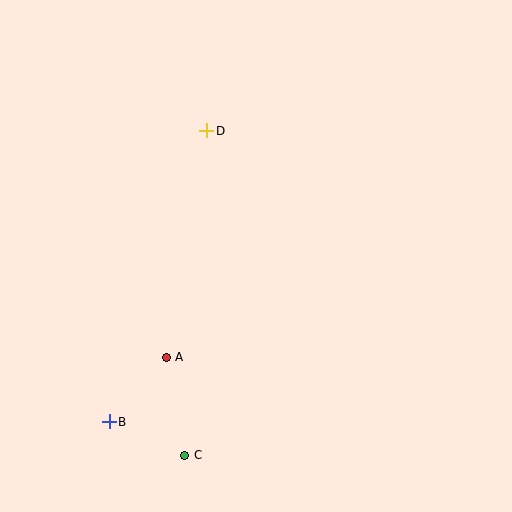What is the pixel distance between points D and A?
The distance between D and A is 230 pixels.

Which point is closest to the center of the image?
Point D at (207, 131) is closest to the center.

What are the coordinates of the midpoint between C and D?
The midpoint between C and D is at (196, 293).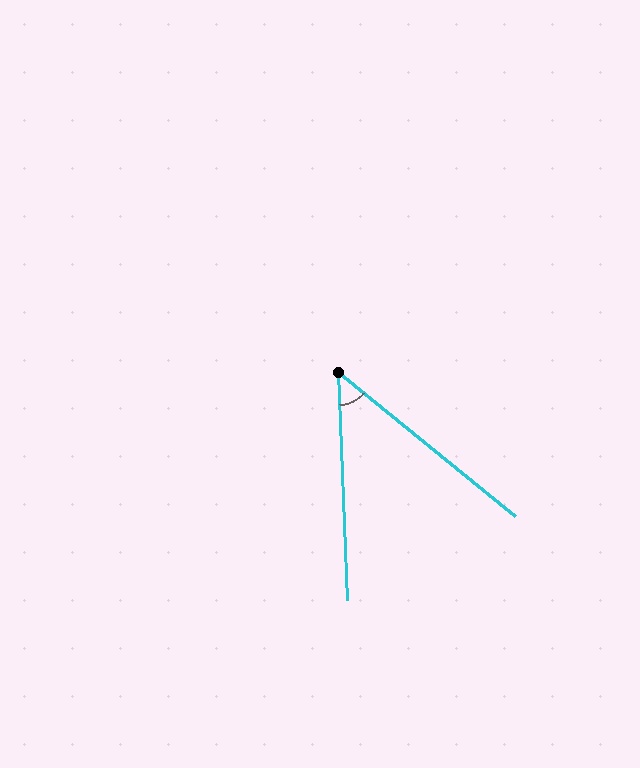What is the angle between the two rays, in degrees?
Approximately 49 degrees.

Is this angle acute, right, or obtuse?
It is acute.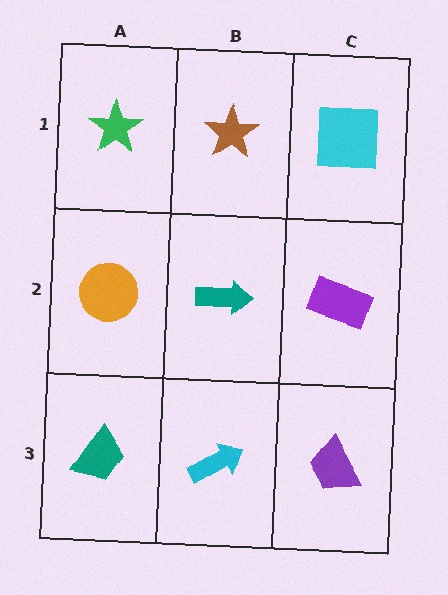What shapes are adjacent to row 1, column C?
A purple rectangle (row 2, column C), a brown star (row 1, column B).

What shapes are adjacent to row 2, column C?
A cyan square (row 1, column C), a purple trapezoid (row 3, column C), a teal arrow (row 2, column B).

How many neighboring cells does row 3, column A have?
2.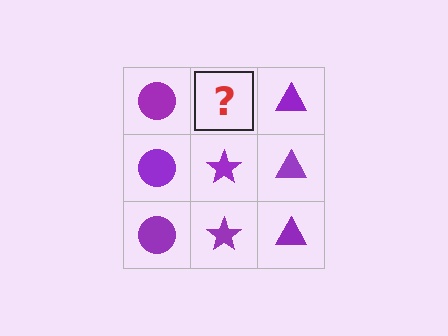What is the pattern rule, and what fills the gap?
The rule is that each column has a consistent shape. The gap should be filled with a purple star.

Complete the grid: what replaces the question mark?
The question mark should be replaced with a purple star.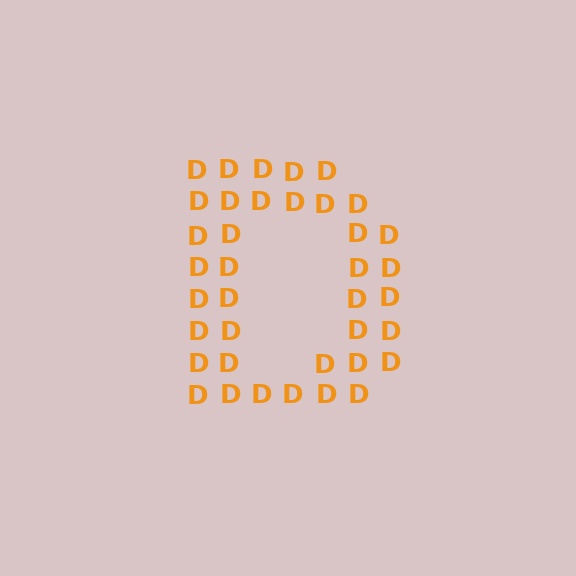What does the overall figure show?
The overall figure shows the letter D.